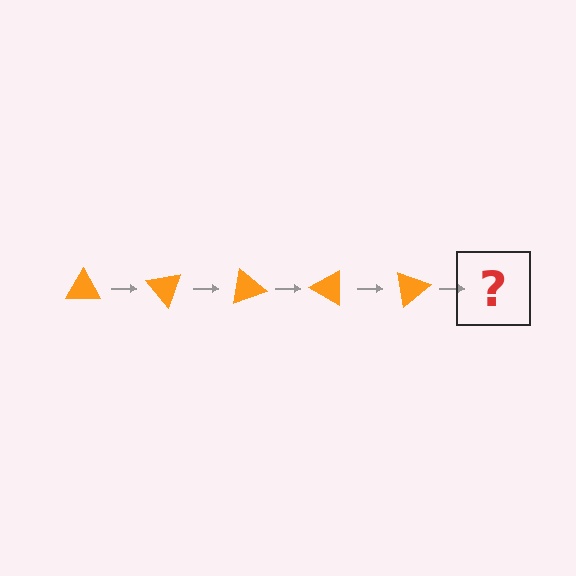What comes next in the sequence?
The next element should be an orange triangle rotated 250 degrees.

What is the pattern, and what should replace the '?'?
The pattern is that the triangle rotates 50 degrees each step. The '?' should be an orange triangle rotated 250 degrees.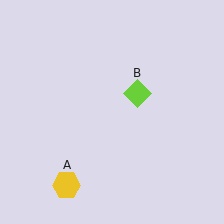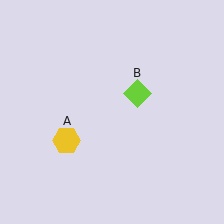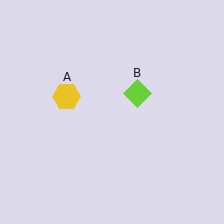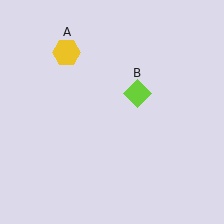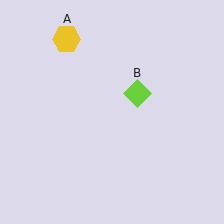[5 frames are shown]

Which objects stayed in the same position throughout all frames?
Lime diamond (object B) remained stationary.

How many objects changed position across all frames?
1 object changed position: yellow hexagon (object A).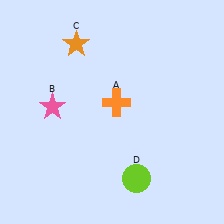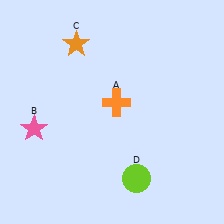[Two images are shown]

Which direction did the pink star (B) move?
The pink star (B) moved down.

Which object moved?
The pink star (B) moved down.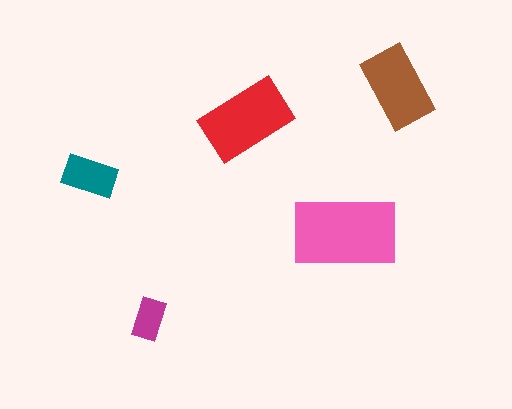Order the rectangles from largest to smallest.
the pink one, the red one, the brown one, the teal one, the magenta one.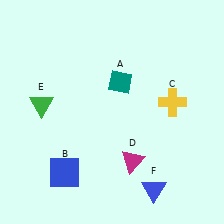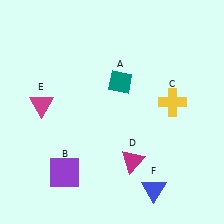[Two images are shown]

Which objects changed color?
B changed from blue to purple. E changed from green to magenta.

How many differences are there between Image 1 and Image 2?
There are 2 differences between the two images.